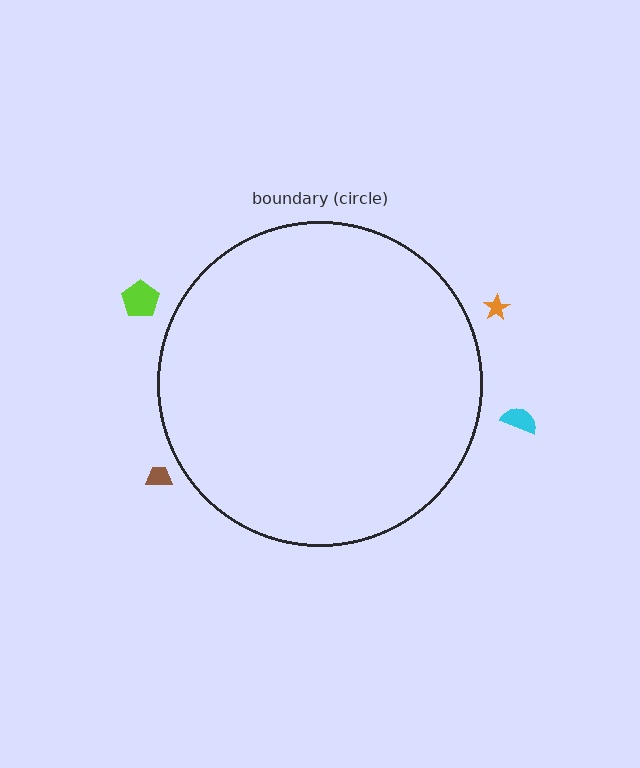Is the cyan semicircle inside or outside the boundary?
Outside.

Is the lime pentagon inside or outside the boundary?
Outside.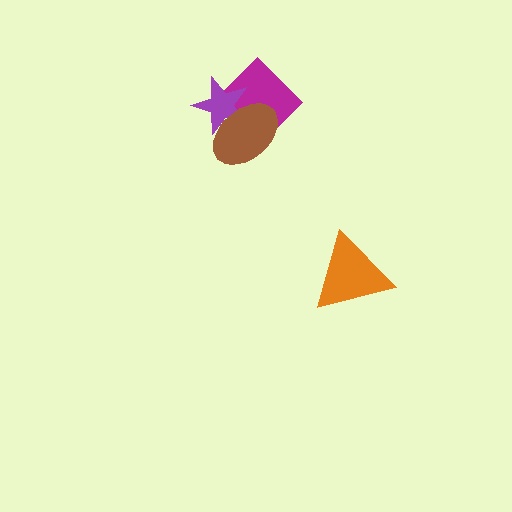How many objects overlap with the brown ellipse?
2 objects overlap with the brown ellipse.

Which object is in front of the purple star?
The brown ellipse is in front of the purple star.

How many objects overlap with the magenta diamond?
2 objects overlap with the magenta diamond.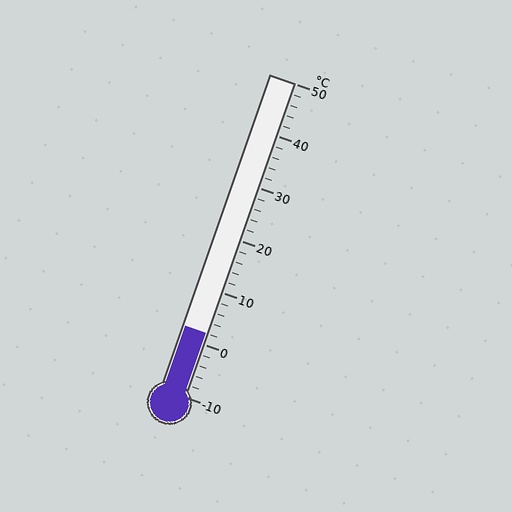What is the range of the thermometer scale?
The thermometer scale ranges from -10°C to 50°C.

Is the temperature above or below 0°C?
The temperature is above 0°C.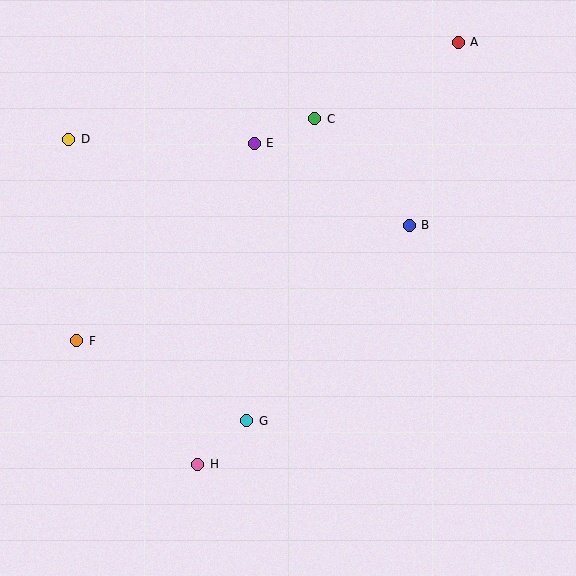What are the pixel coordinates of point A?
Point A is at (458, 42).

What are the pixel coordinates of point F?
Point F is at (77, 341).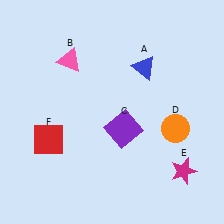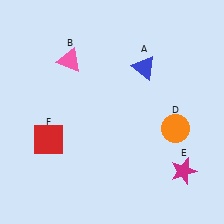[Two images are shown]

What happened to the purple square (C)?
The purple square (C) was removed in Image 2. It was in the bottom-right area of Image 1.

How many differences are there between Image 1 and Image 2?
There is 1 difference between the two images.